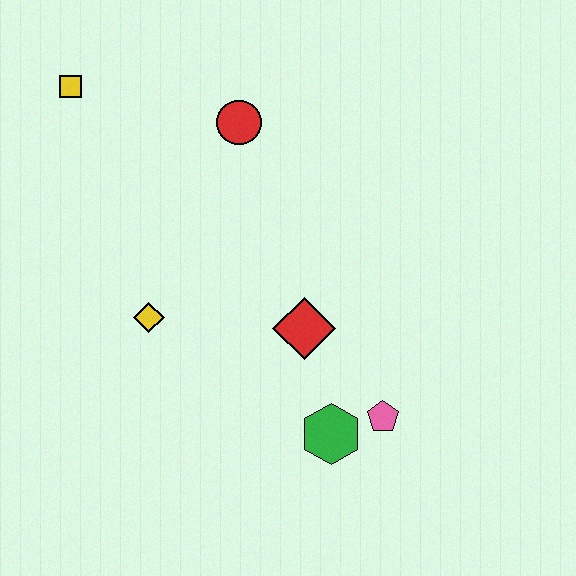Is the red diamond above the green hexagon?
Yes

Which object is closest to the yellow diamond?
The red diamond is closest to the yellow diamond.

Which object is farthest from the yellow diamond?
The pink pentagon is farthest from the yellow diamond.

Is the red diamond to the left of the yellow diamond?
No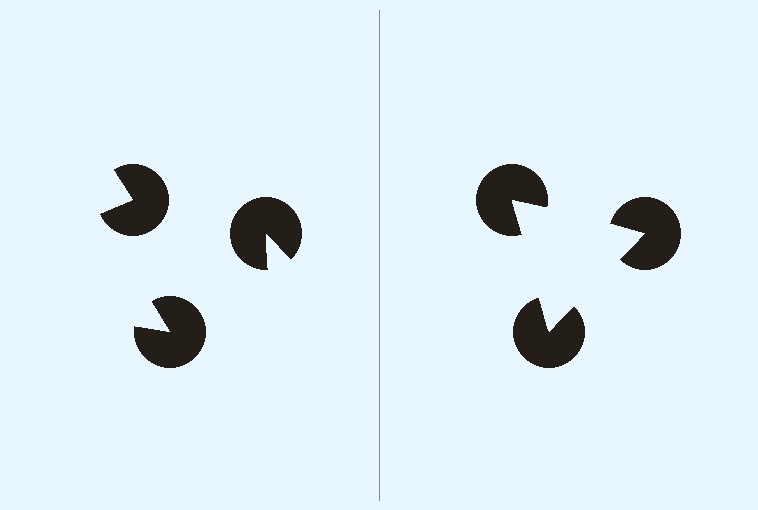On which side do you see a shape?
An illusory triangle appears on the right side. On the left side the wedge cuts are rotated, so no coherent shape forms.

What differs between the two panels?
The pac-man discs are positioned identically on both sides; only the wedge orientations differ. On the right they align to a triangle; on the left they are misaligned.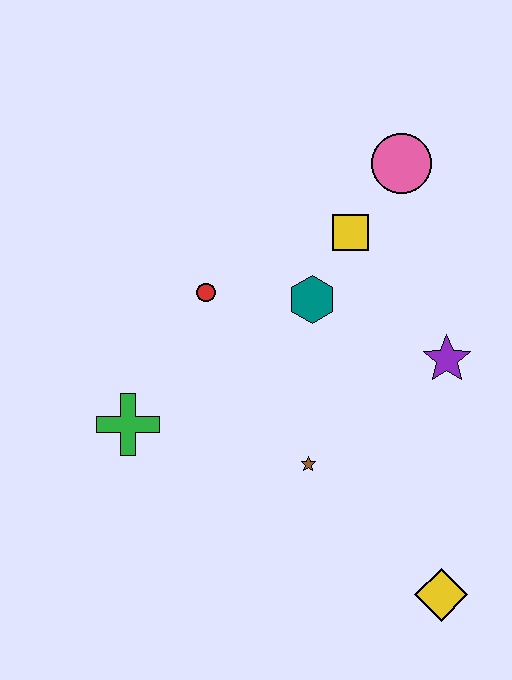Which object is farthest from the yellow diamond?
The pink circle is farthest from the yellow diamond.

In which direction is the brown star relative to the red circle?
The brown star is below the red circle.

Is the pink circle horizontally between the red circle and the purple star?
Yes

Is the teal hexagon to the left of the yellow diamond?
Yes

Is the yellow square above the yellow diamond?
Yes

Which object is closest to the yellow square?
The teal hexagon is closest to the yellow square.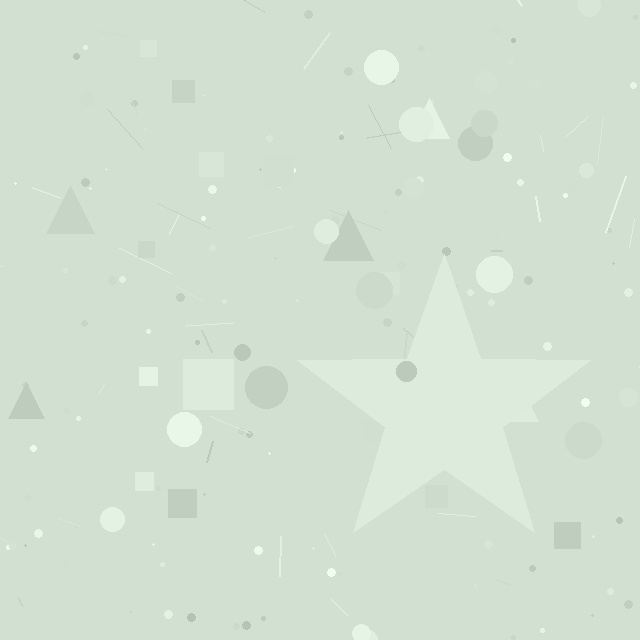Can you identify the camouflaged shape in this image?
The camouflaged shape is a star.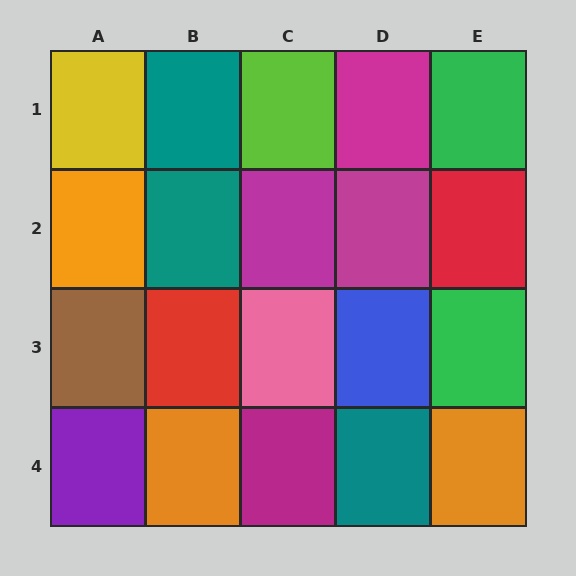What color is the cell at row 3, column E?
Green.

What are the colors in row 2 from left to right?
Orange, teal, magenta, magenta, red.